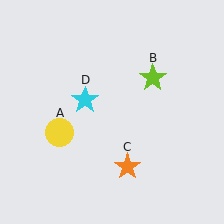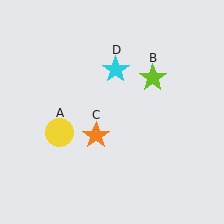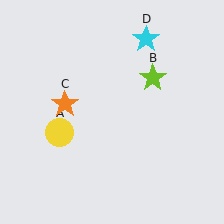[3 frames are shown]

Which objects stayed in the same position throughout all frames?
Yellow circle (object A) and lime star (object B) remained stationary.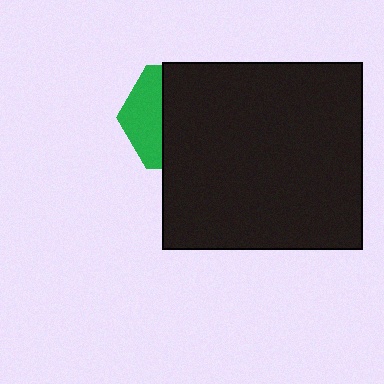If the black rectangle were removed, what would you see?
You would see the complete green hexagon.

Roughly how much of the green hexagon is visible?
A small part of it is visible (roughly 34%).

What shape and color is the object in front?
The object in front is a black rectangle.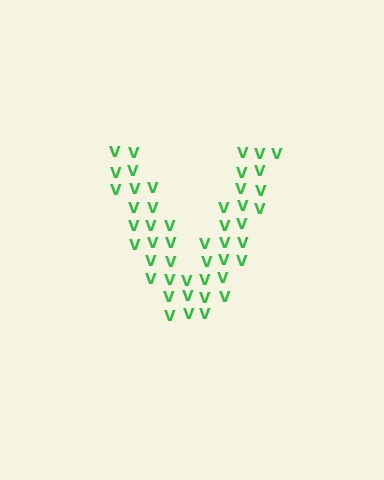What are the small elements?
The small elements are letter V's.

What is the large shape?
The large shape is the letter V.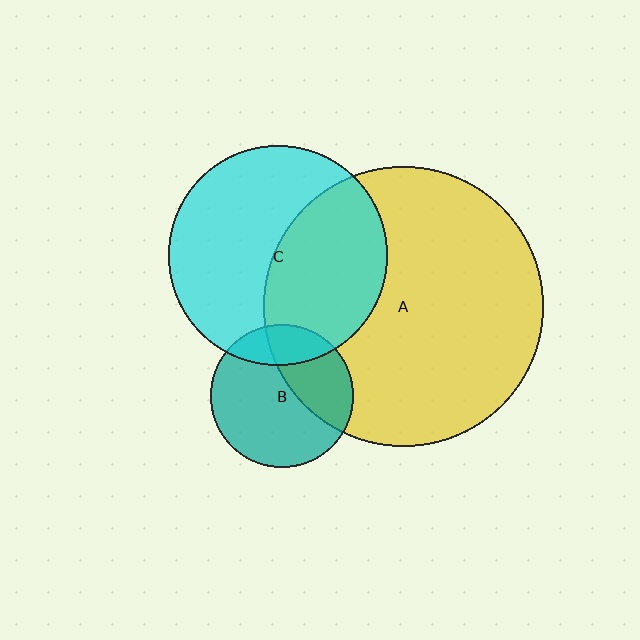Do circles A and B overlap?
Yes.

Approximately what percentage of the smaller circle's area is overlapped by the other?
Approximately 35%.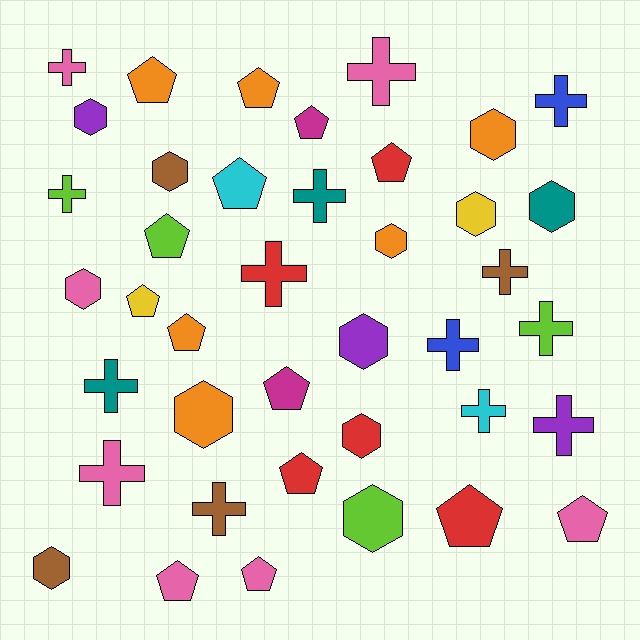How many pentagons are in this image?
There are 14 pentagons.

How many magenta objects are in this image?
There are 2 magenta objects.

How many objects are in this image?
There are 40 objects.